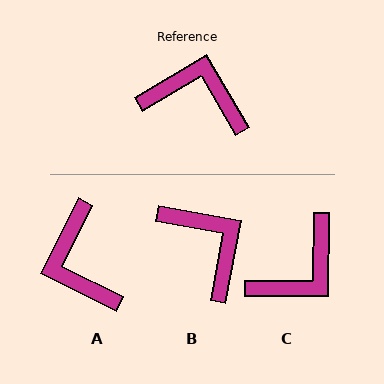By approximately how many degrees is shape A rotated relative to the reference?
Approximately 123 degrees counter-clockwise.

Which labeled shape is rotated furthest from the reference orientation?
A, about 123 degrees away.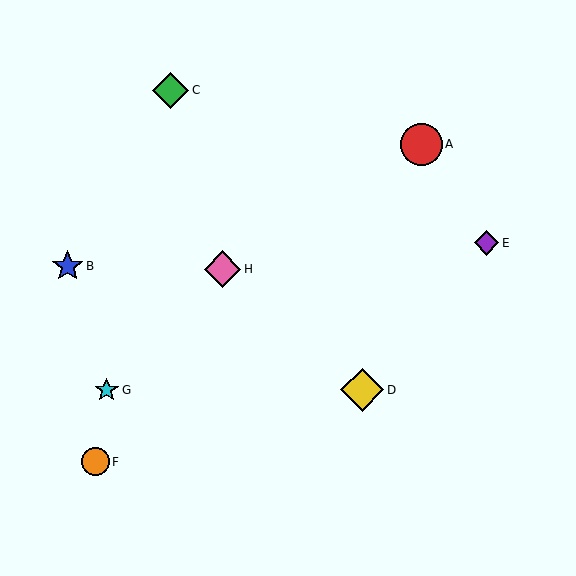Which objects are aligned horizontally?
Objects D, G are aligned horizontally.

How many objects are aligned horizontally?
2 objects (D, G) are aligned horizontally.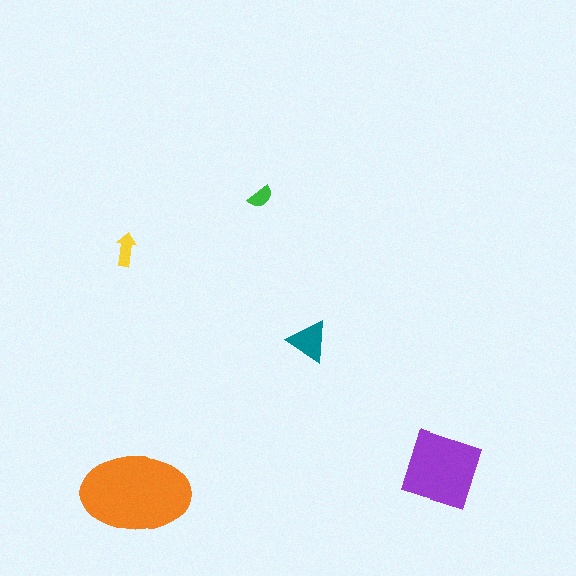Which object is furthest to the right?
The purple square is rightmost.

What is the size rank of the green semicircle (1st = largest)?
5th.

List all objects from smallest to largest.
The green semicircle, the yellow arrow, the teal triangle, the purple square, the orange ellipse.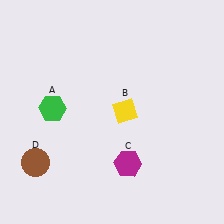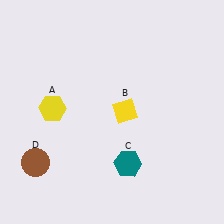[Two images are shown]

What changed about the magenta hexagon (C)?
In Image 1, C is magenta. In Image 2, it changed to teal.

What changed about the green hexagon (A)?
In Image 1, A is green. In Image 2, it changed to yellow.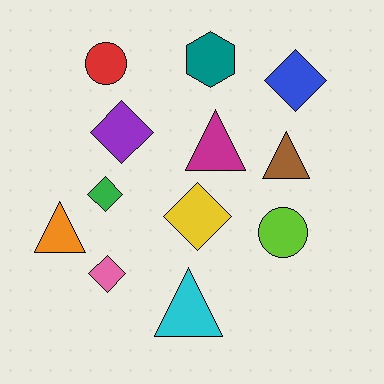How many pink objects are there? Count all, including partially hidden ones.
There is 1 pink object.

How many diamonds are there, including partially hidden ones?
There are 5 diamonds.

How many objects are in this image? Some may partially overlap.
There are 12 objects.